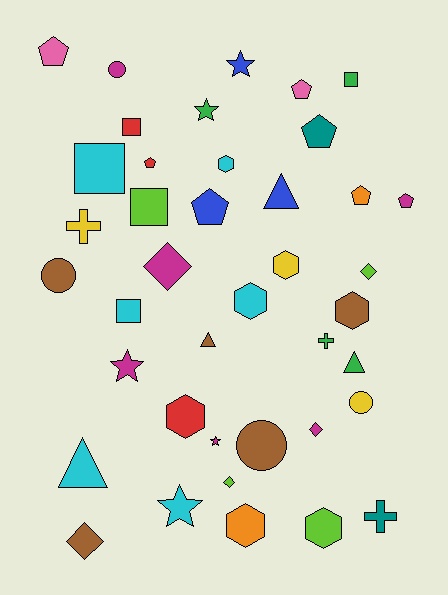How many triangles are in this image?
There are 4 triangles.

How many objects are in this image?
There are 40 objects.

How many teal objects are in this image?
There are 2 teal objects.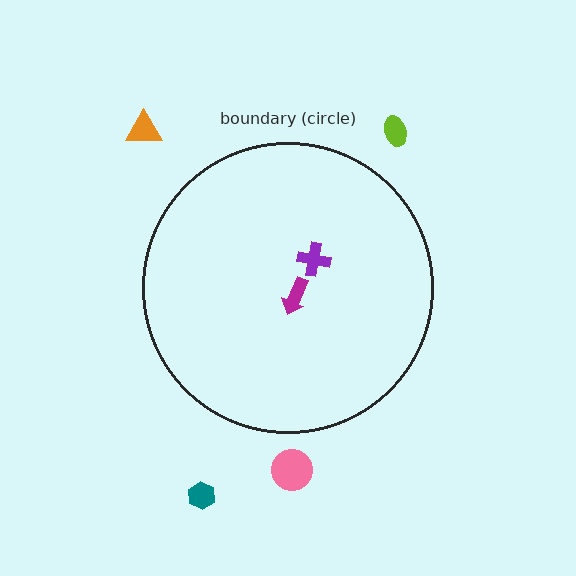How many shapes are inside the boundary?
2 inside, 4 outside.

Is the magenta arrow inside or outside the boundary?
Inside.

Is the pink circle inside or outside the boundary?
Outside.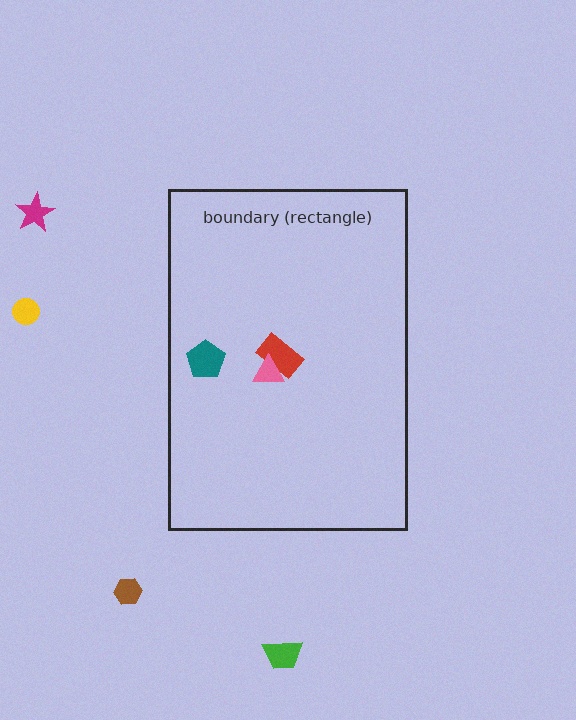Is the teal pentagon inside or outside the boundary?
Inside.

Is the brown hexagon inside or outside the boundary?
Outside.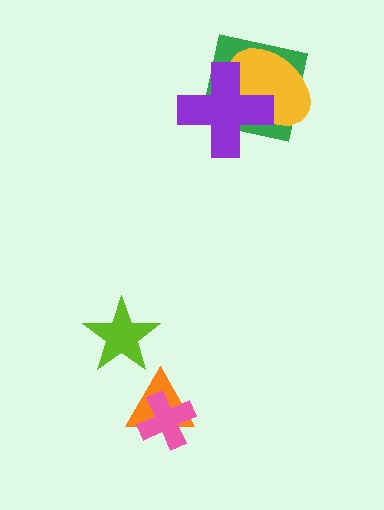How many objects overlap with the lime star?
0 objects overlap with the lime star.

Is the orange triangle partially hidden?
Yes, it is partially covered by another shape.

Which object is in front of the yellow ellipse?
The purple cross is in front of the yellow ellipse.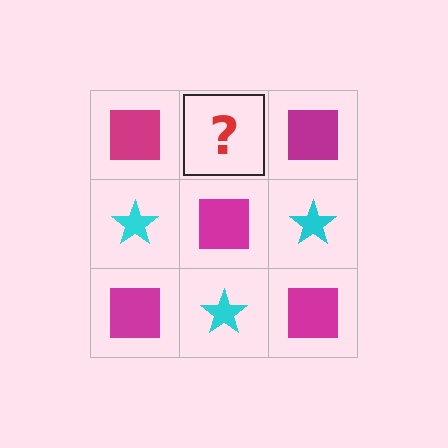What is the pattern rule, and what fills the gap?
The rule is that it alternates magenta square and cyan star in a checkerboard pattern. The gap should be filled with a cyan star.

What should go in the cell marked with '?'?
The missing cell should contain a cyan star.